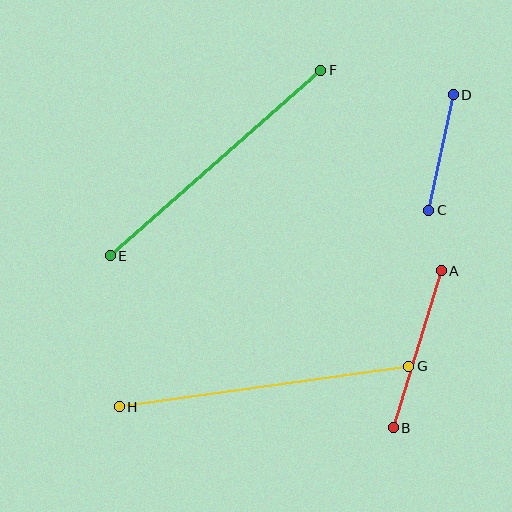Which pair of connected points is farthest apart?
Points G and H are farthest apart.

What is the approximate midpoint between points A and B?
The midpoint is at approximately (417, 349) pixels.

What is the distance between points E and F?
The distance is approximately 281 pixels.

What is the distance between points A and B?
The distance is approximately 164 pixels.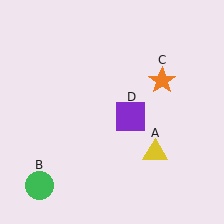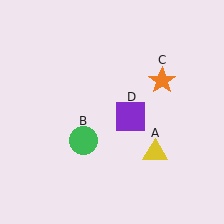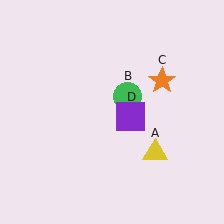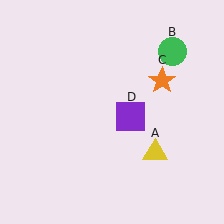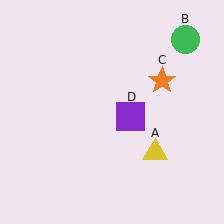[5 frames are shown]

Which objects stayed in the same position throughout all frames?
Yellow triangle (object A) and orange star (object C) and purple square (object D) remained stationary.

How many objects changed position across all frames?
1 object changed position: green circle (object B).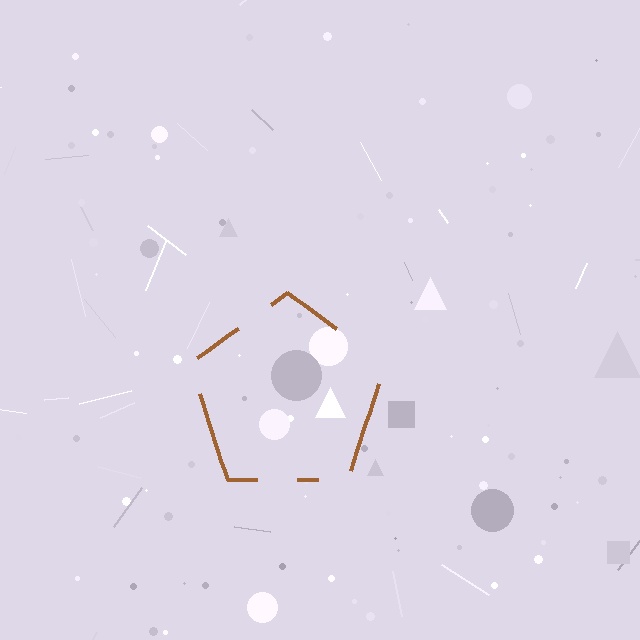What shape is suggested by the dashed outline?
The dashed outline suggests a pentagon.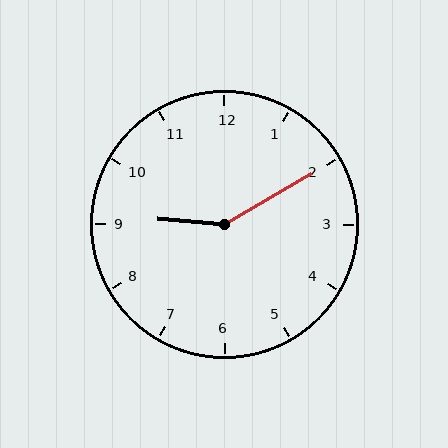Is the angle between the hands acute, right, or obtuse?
It is obtuse.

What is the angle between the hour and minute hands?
Approximately 145 degrees.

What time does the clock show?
9:10.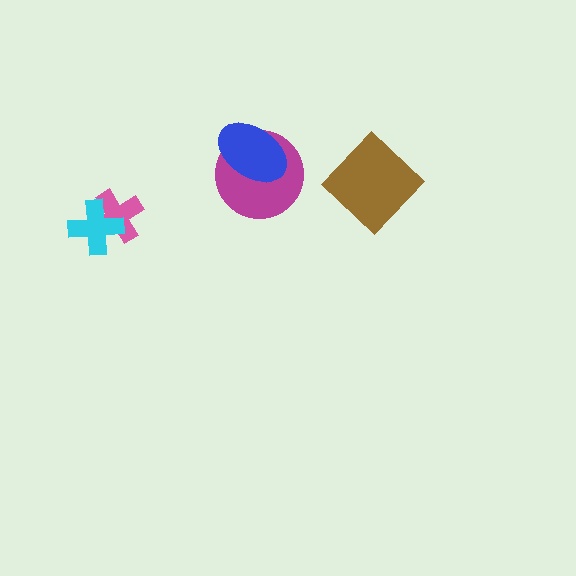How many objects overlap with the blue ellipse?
1 object overlaps with the blue ellipse.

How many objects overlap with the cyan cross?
1 object overlaps with the cyan cross.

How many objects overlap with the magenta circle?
1 object overlaps with the magenta circle.